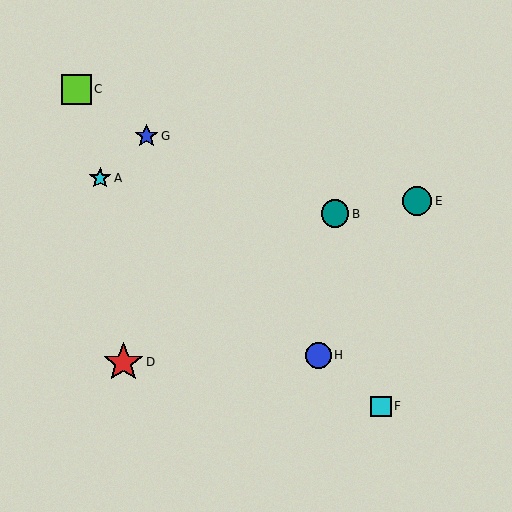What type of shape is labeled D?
Shape D is a red star.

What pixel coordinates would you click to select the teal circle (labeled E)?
Click at (417, 201) to select the teal circle E.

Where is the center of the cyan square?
The center of the cyan square is at (381, 406).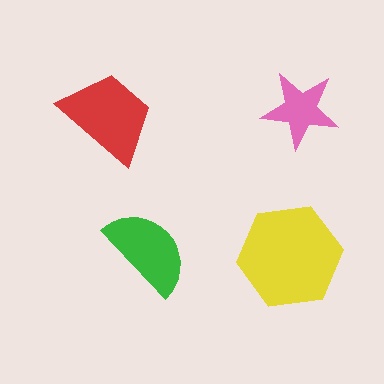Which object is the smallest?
The pink star.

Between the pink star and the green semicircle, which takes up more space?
The green semicircle.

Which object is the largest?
The yellow hexagon.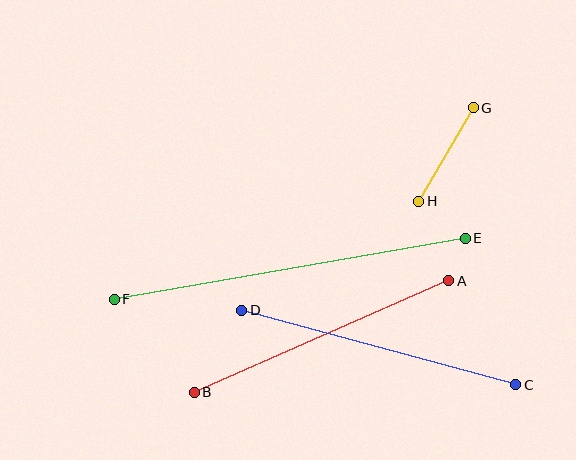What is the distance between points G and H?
The distance is approximately 108 pixels.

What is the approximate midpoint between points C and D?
The midpoint is at approximately (379, 347) pixels.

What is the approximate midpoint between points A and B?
The midpoint is at approximately (322, 336) pixels.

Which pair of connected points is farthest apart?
Points E and F are farthest apart.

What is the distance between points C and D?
The distance is approximately 284 pixels.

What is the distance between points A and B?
The distance is approximately 278 pixels.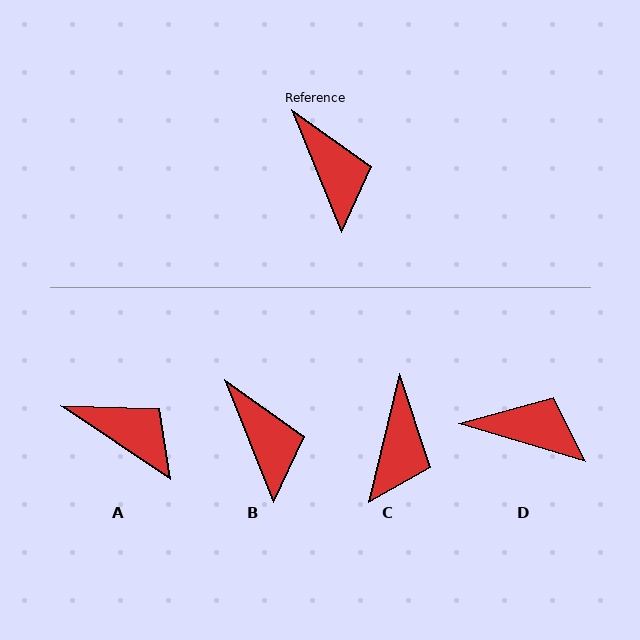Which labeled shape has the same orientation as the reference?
B.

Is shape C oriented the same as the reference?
No, it is off by about 36 degrees.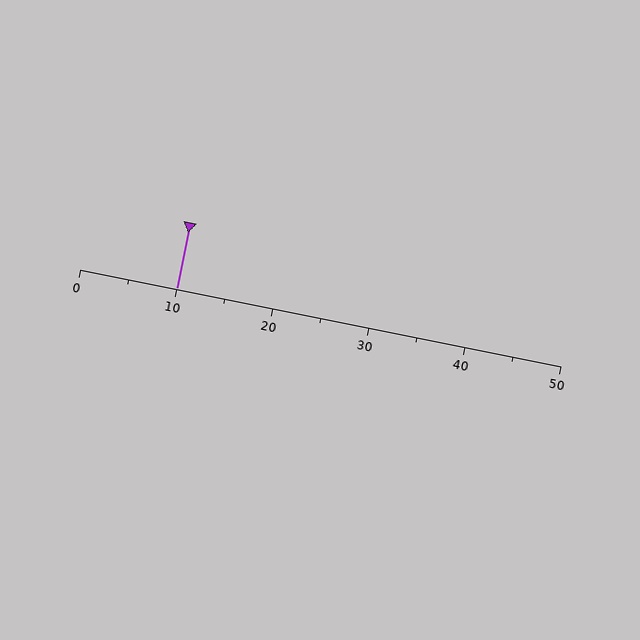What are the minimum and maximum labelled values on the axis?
The axis runs from 0 to 50.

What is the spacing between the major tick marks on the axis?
The major ticks are spaced 10 apart.